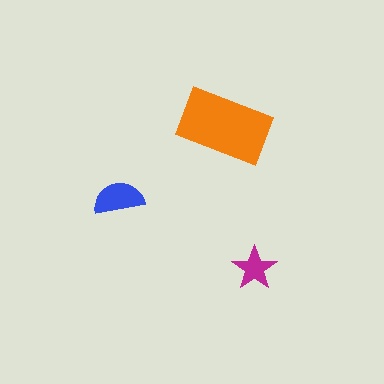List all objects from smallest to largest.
The magenta star, the blue semicircle, the orange rectangle.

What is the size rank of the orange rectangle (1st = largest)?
1st.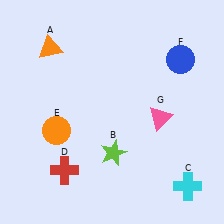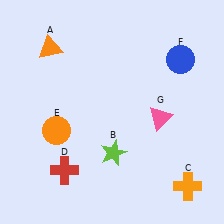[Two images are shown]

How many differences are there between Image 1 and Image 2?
There is 1 difference between the two images.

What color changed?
The cross (C) changed from cyan in Image 1 to orange in Image 2.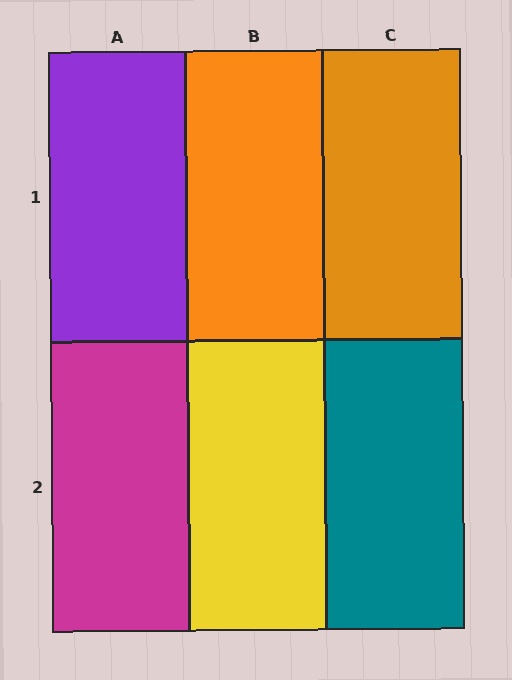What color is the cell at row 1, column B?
Orange.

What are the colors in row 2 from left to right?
Magenta, yellow, teal.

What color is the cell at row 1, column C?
Orange.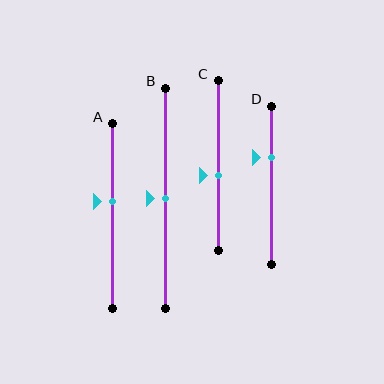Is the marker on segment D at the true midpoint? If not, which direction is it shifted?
No, the marker on segment D is shifted upward by about 17% of the segment length.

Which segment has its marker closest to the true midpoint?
Segment B has its marker closest to the true midpoint.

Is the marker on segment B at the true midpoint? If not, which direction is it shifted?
Yes, the marker on segment B is at the true midpoint.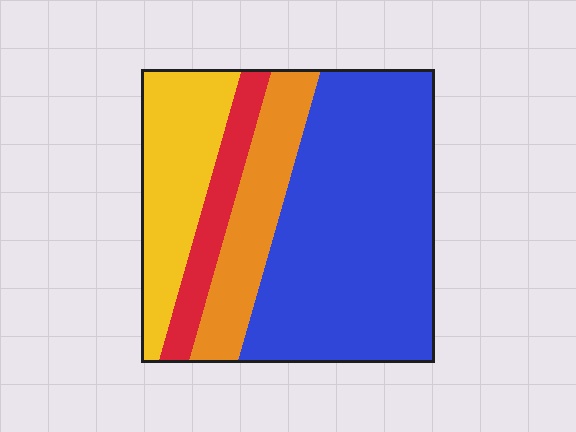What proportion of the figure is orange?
Orange covers 17% of the figure.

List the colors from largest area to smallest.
From largest to smallest: blue, yellow, orange, red.